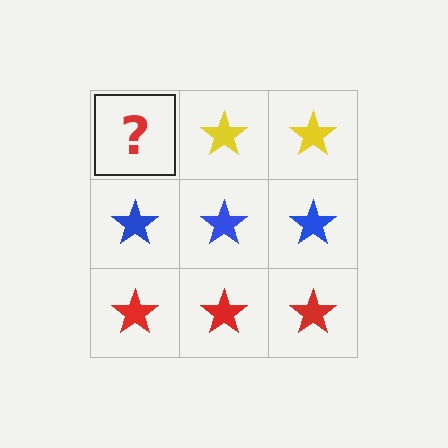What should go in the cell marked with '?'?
The missing cell should contain a yellow star.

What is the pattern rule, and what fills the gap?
The rule is that each row has a consistent color. The gap should be filled with a yellow star.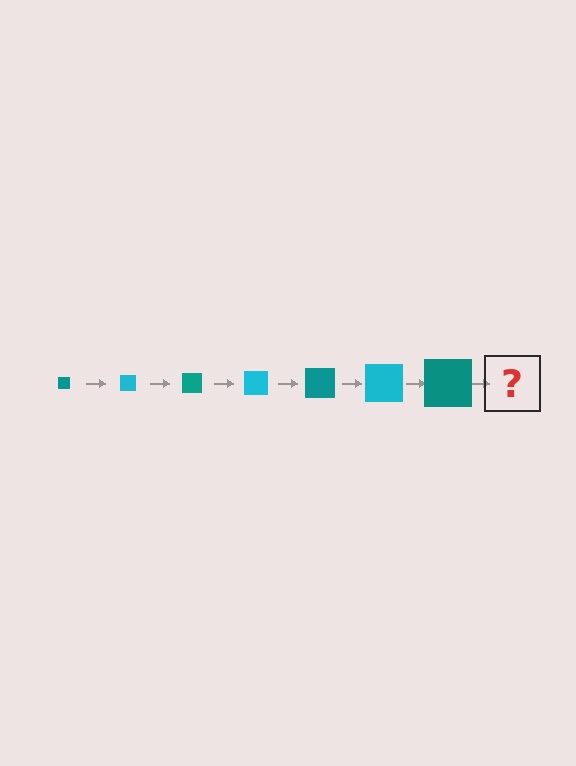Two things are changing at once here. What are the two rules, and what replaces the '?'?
The two rules are that the square grows larger each step and the color cycles through teal and cyan. The '?' should be a cyan square, larger than the previous one.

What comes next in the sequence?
The next element should be a cyan square, larger than the previous one.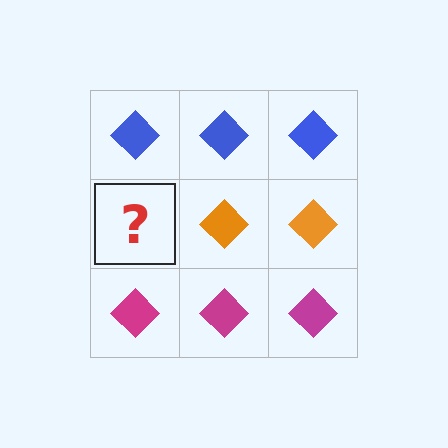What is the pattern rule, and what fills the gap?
The rule is that each row has a consistent color. The gap should be filled with an orange diamond.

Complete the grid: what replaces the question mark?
The question mark should be replaced with an orange diamond.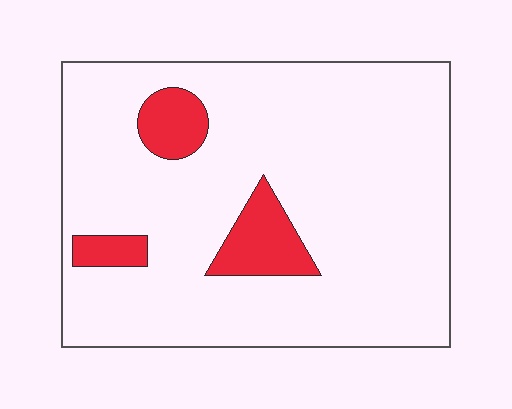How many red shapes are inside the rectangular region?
3.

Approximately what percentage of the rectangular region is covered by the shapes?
Approximately 10%.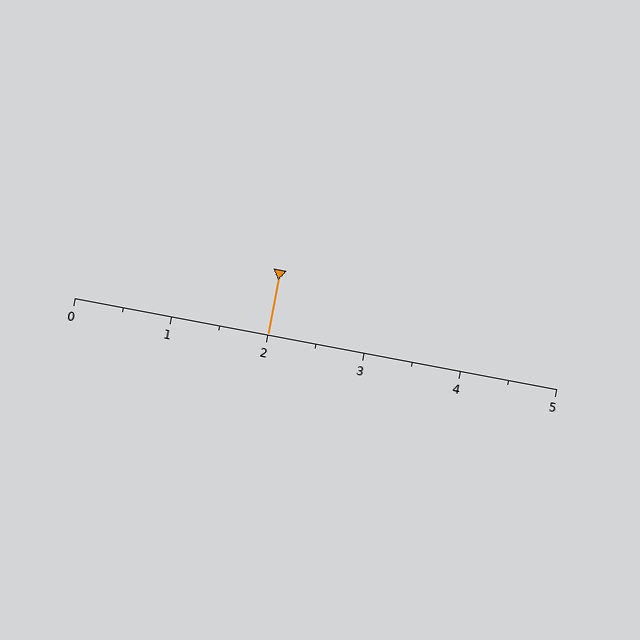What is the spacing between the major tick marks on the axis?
The major ticks are spaced 1 apart.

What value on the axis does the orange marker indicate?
The marker indicates approximately 2.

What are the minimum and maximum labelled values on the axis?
The axis runs from 0 to 5.